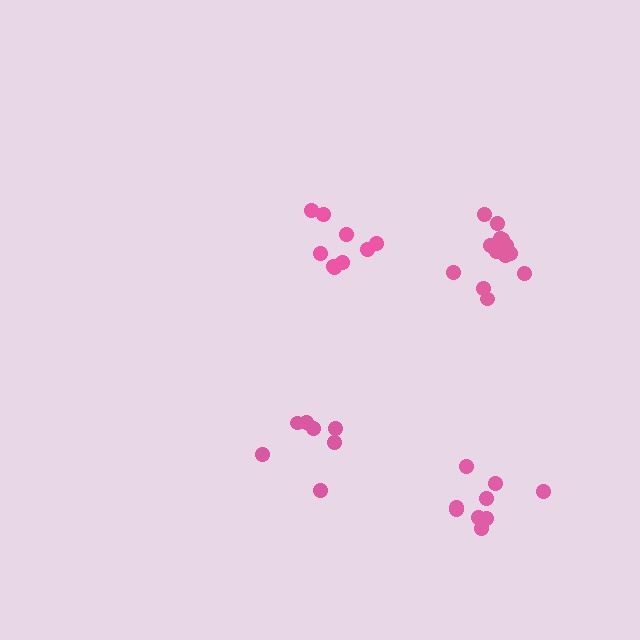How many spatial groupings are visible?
There are 4 spatial groupings.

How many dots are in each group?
Group 1: 9 dots, Group 2: 7 dots, Group 3: 9 dots, Group 4: 13 dots (38 total).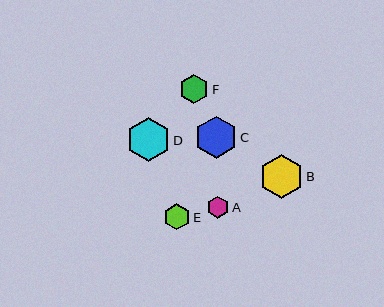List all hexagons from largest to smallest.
From largest to smallest: D, B, C, F, E, A.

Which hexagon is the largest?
Hexagon D is the largest with a size of approximately 43 pixels.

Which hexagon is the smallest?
Hexagon A is the smallest with a size of approximately 22 pixels.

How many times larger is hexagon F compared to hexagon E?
Hexagon F is approximately 1.1 times the size of hexagon E.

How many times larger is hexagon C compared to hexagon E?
Hexagon C is approximately 1.6 times the size of hexagon E.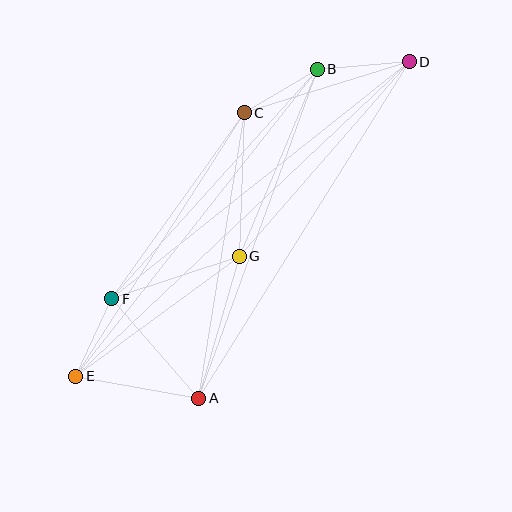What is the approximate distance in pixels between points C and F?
The distance between C and F is approximately 228 pixels.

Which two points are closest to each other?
Points B and C are closest to each other.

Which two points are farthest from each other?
Points D and E are farthest from each other.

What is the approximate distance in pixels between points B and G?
The distance between B and G is approximately 203 pixels.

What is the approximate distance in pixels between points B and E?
The distance between B and E is approximately 391 pixels.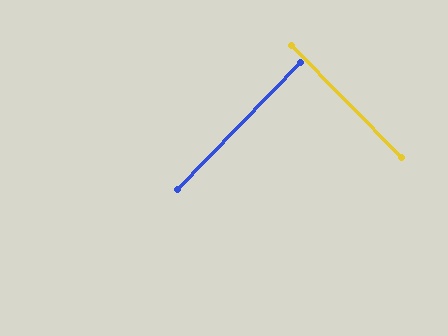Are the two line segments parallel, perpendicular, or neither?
Perpendicular — they meet at approximately 89°.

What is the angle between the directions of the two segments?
Approximately 89 degrees.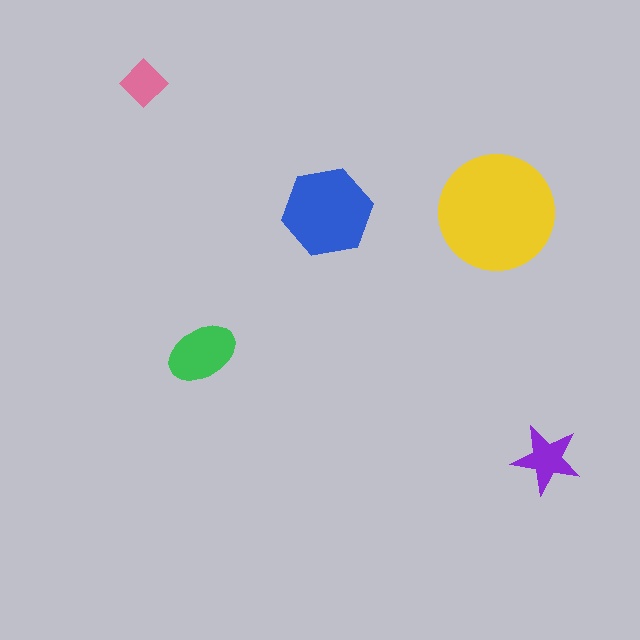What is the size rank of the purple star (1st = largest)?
4th.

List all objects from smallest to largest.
The pink diamond, the purple star, the green ellipse, the blue hexagon, the yellow circle.